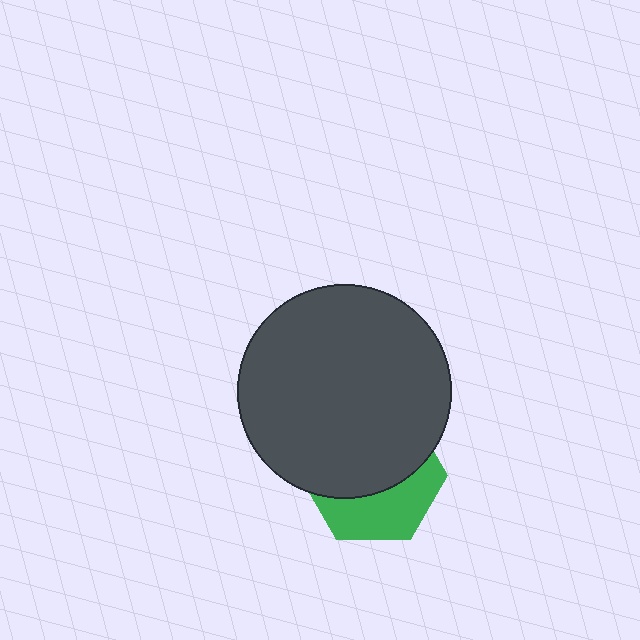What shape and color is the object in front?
The object in front is a dark gray circle.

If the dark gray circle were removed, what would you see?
You would see the complete green hexagon.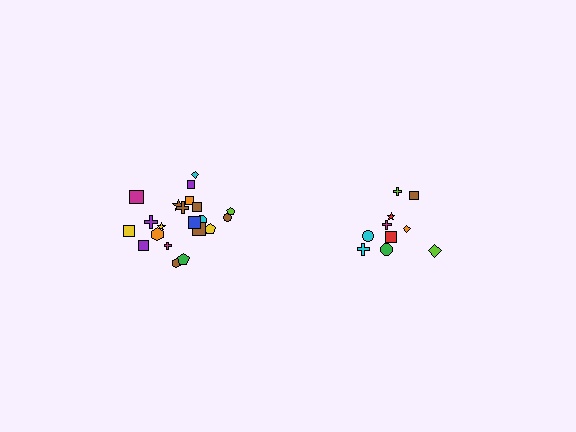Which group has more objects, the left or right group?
The left group.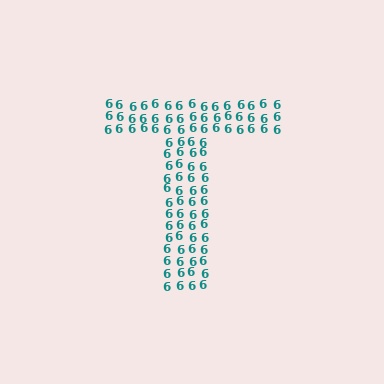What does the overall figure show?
The overall figure shows the letter T.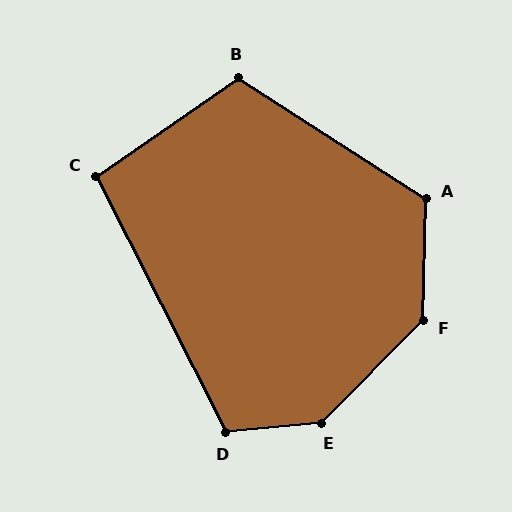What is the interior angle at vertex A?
Approximately 122 degrees (obtuse).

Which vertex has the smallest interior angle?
C, at approximately 98 degrees.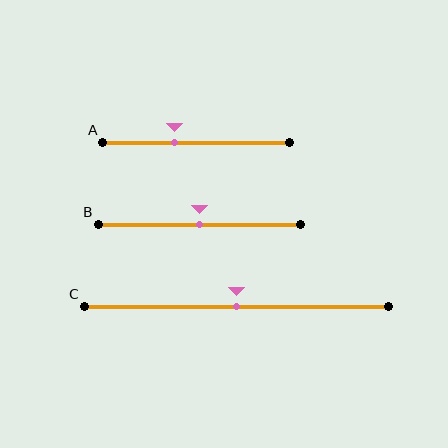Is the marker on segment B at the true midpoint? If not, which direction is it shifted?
Yes, the marker on segment B is at the true midpoint.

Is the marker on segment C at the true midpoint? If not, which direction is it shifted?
Yes, the marker on segment C is at the true midpoint.